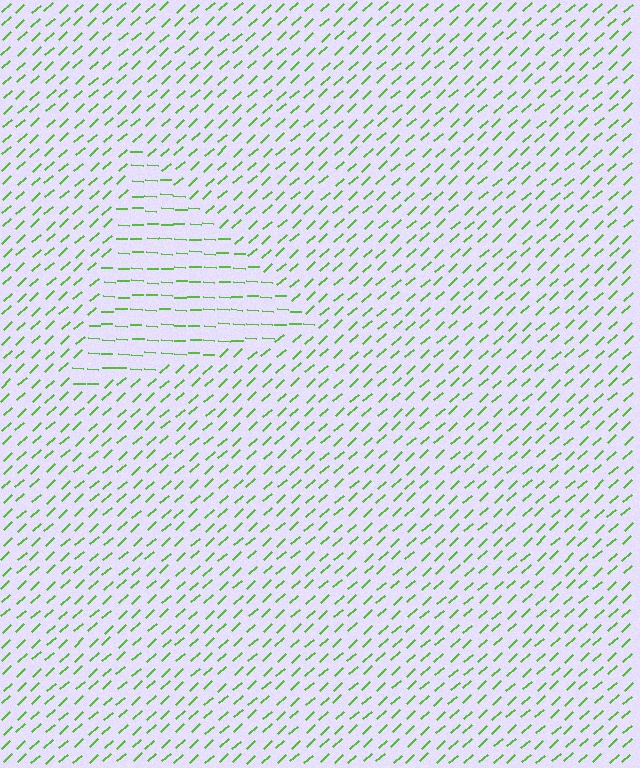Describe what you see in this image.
The image is filled with small lime line segments. A triangle region in the image has lines oriented differently from the surrounding lines, creating a visible texture boundary.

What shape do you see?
I see a triangle.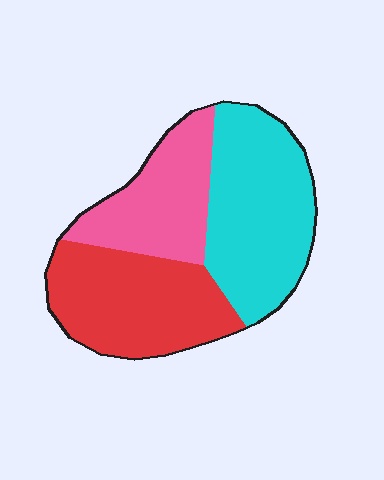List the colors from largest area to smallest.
From largest to smallest: cyan, red, pink.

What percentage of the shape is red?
Red takes up about one third (1/3) of the shape.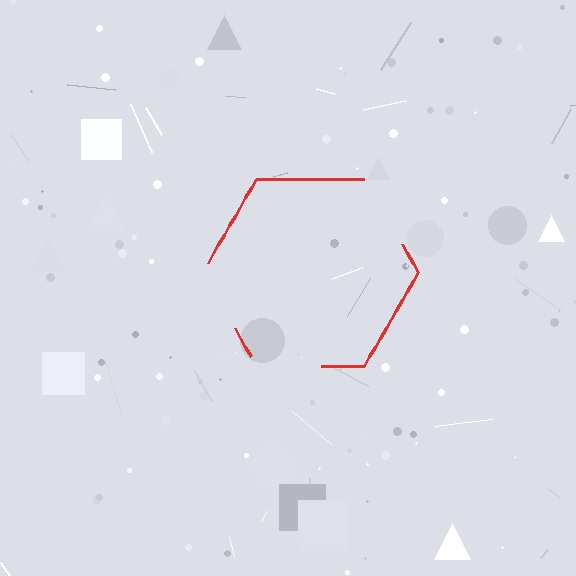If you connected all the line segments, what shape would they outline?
They would outline a hexagon.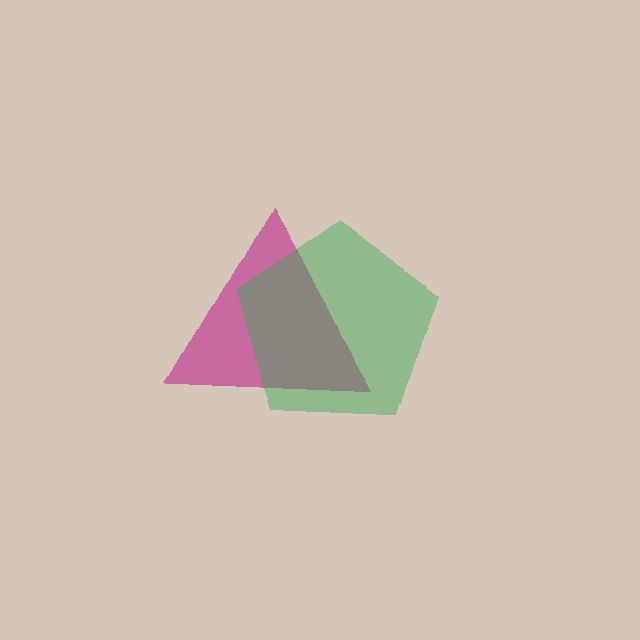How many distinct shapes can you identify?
There are 2 distinct shapes: a magenta triangle, a green pentagon.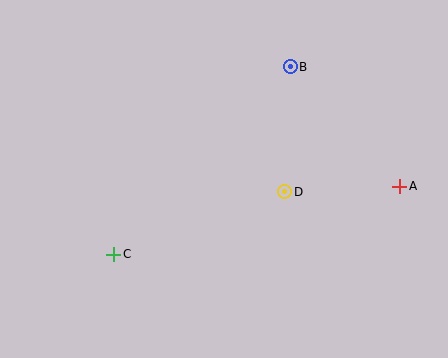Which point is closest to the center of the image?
Point D at (285, 192) is closest to the center.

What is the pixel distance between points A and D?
The distance between A and D is 115 pixels.